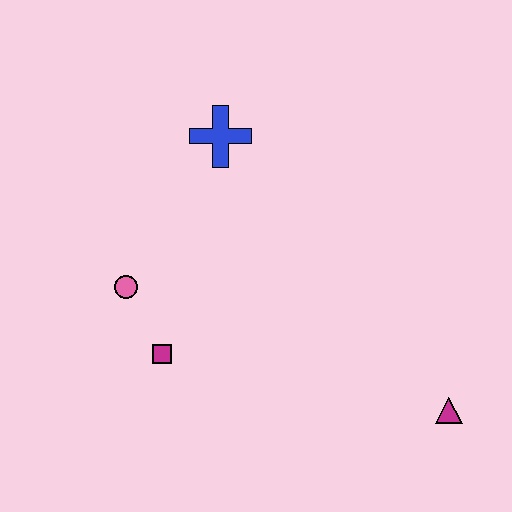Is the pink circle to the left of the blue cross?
Yes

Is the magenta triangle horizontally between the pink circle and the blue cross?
No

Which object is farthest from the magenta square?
The magenta triangle is farthest from the magenta square.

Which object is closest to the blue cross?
The pink circle is closest to the blue cross.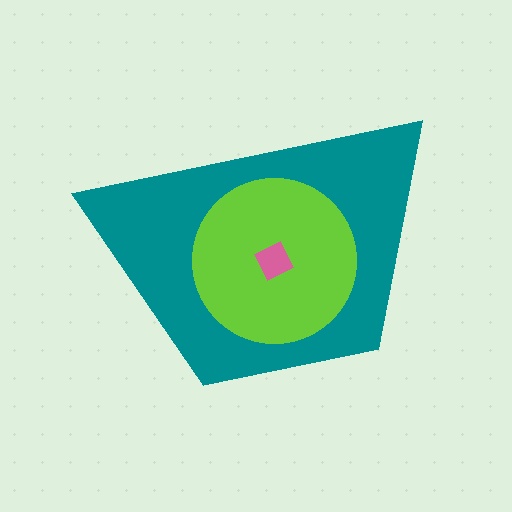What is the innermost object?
The pink diamond.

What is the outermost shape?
The teal trapezoid.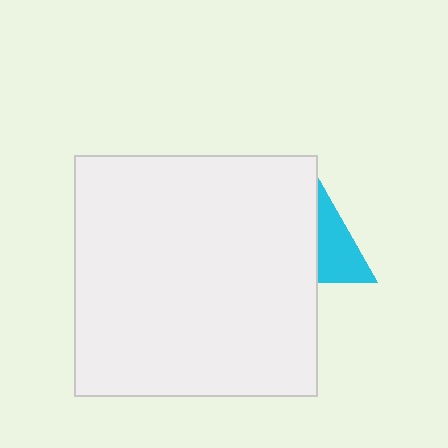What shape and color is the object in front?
The object in front is a white rectangle.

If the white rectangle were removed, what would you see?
You would see the complete cyan triangle.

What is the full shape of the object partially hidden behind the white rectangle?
The partially hidden object is a cyan triangle.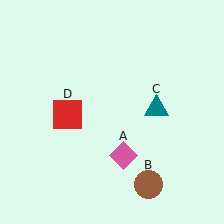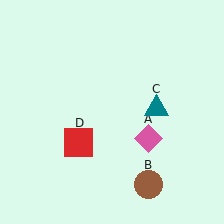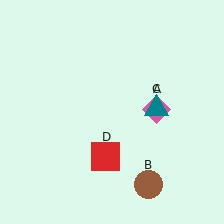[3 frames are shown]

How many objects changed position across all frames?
2 objects changed position: pink diamond (object A), red square (object D).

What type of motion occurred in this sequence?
The pink diamond (object A), red square (object D) rotated counterclockwise around the center of the scene.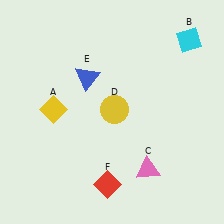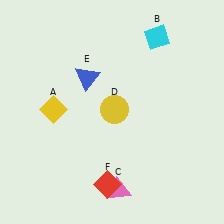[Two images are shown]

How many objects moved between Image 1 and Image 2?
2 objects moved between the two images.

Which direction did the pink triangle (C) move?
The pink triangle (C) moved left.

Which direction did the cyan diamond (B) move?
The cyan diamond (B) moved left.